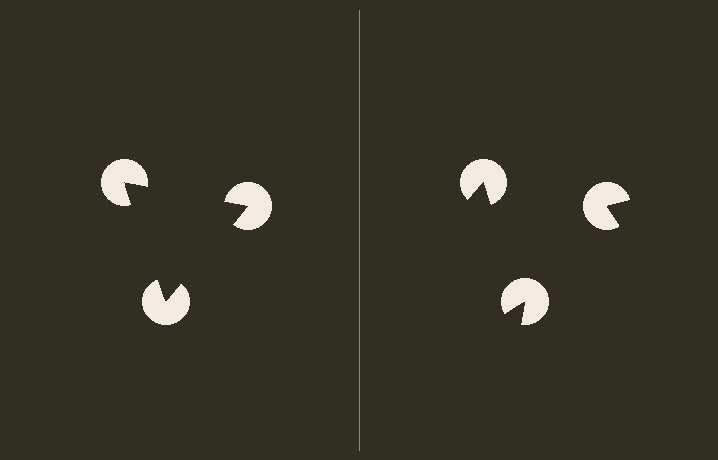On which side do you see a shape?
An illusory triangle appears on the left side. On the right side the wedge cuts are rotated, so no coherent shape forms.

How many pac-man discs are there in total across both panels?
6 — 3 on each side.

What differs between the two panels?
The pac-man discs are positioned identically on both sides; only the wedge orientations differ. On the left they align to a triangle; on the right they are misaligned.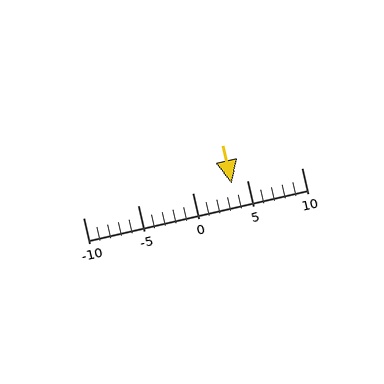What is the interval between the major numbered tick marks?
The major tick marks are spaced 5 units apart.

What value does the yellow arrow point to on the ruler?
The yellow arrow points to approximately 4.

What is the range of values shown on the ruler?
The ruler shows values from -10 to 10.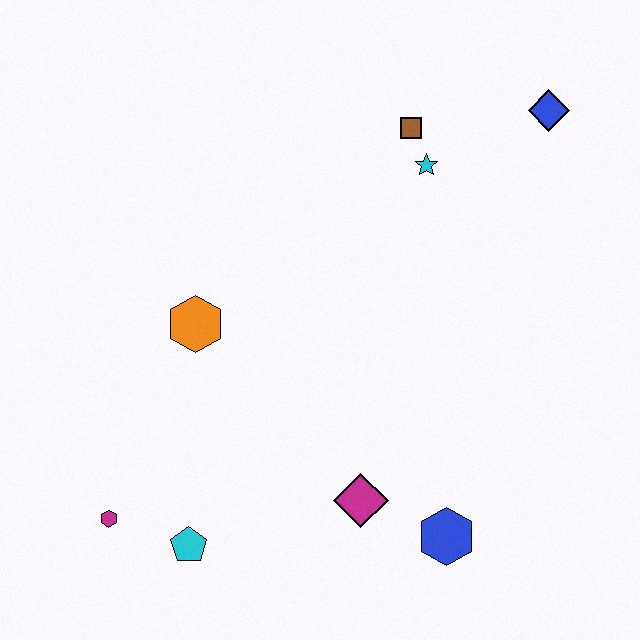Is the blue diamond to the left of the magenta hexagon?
No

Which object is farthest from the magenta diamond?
The blue diamond is farthest from the magenta diamond.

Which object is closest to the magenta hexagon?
The cyan pentagon is closest to the magenta hexagon.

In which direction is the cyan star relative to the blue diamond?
The cyan star is to the left of the blue diamond.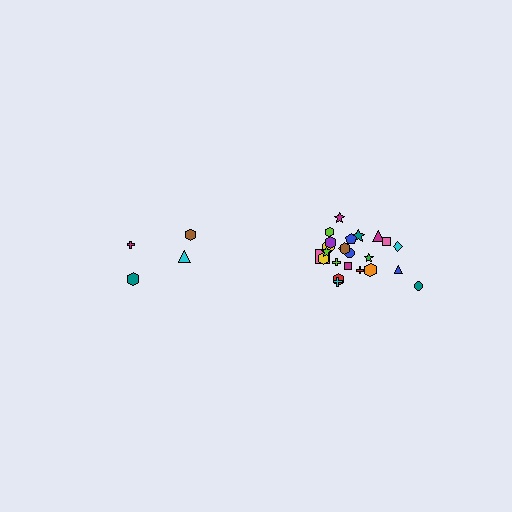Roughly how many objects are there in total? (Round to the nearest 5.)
Roughly 30 objects in total.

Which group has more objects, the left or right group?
The right group.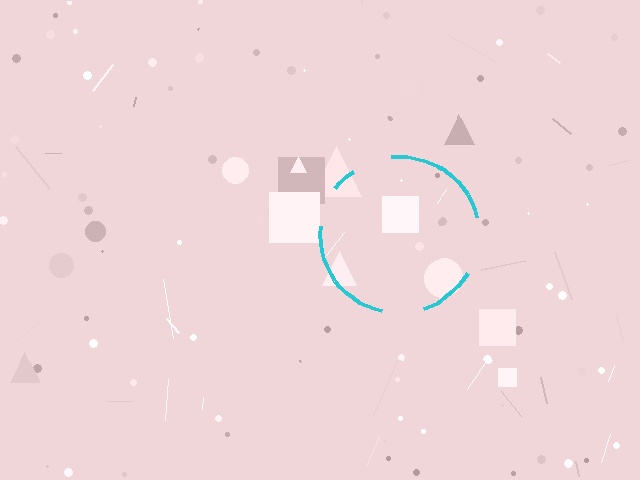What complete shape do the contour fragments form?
The contour fragments form a circle.